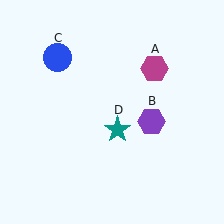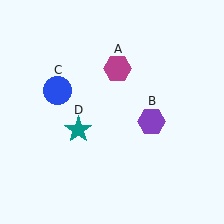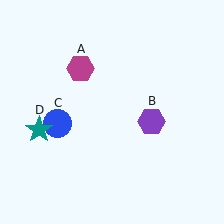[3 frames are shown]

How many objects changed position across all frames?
3 objects changed position: magenta hexagon (object A), blue circle (object C), teal star (object D).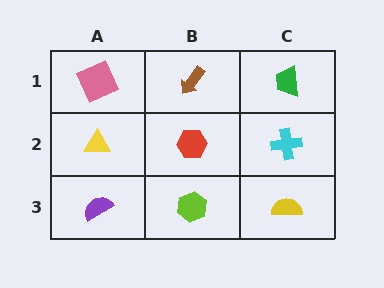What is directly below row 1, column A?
A yellow triangle.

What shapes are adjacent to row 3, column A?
A yellow triangle (row 2, column A), a lime hexagon (row 3, column B).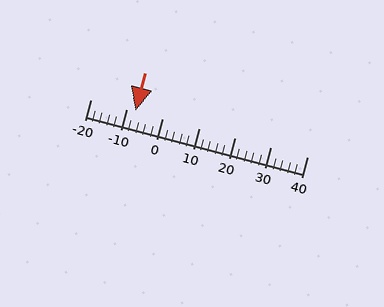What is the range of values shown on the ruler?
The ruler shows values from -20 to 40.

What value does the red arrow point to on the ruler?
The red arrow points to approximately -8.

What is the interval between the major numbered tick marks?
The major tick marks are spaced 10 units apart.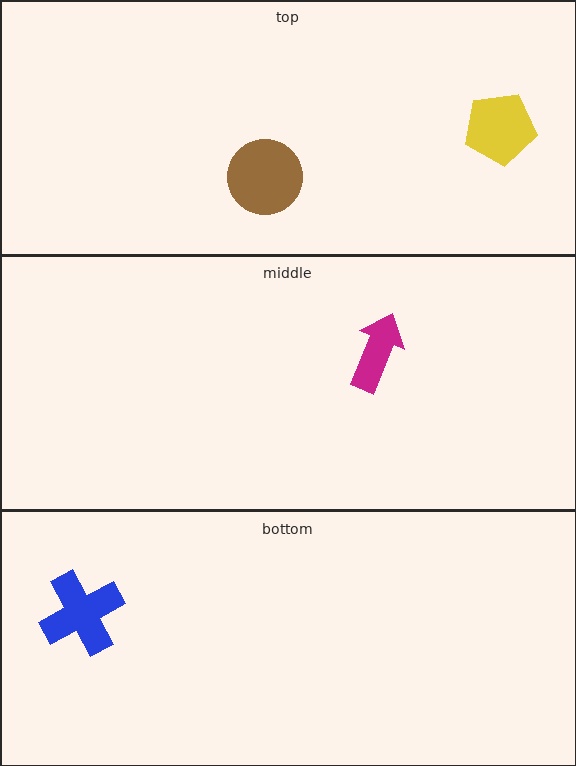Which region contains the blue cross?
The bottom region.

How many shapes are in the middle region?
1.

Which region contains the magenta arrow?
The middle region.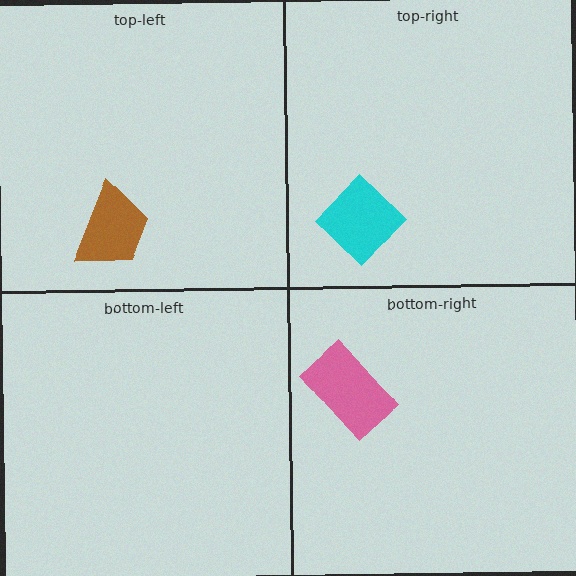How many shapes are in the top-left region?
1.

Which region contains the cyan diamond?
The top-right region.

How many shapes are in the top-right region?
1.